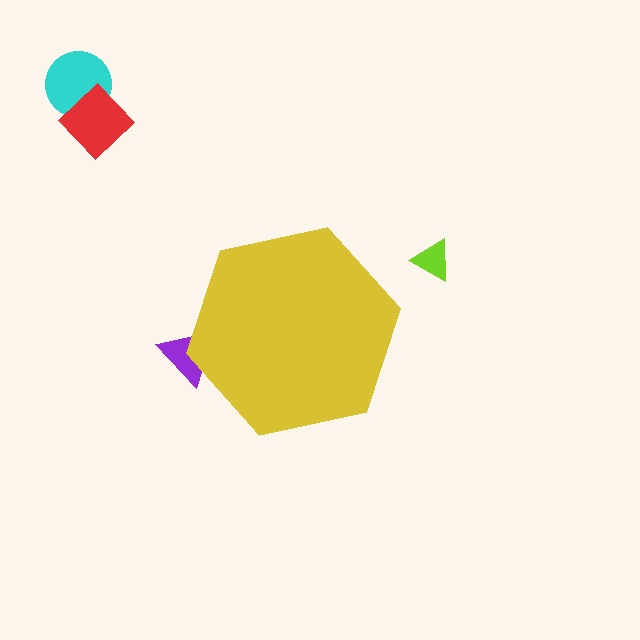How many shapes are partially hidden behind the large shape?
1 shape is partially hidden.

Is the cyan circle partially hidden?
No, the cyan circle is fully visible.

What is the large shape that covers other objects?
A yellow hexagon.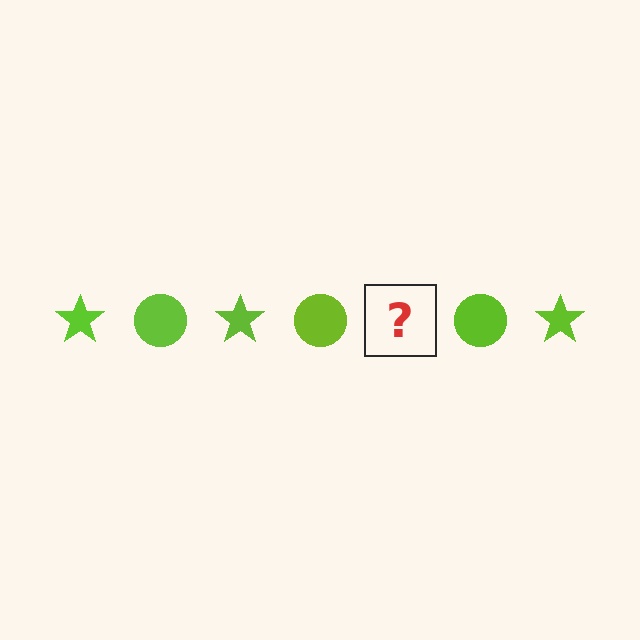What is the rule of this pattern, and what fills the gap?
The rule is that the pattern cycles through star, circle shapes in lime. The gap should be filled with a lime star.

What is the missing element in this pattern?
The missing element is a lime star.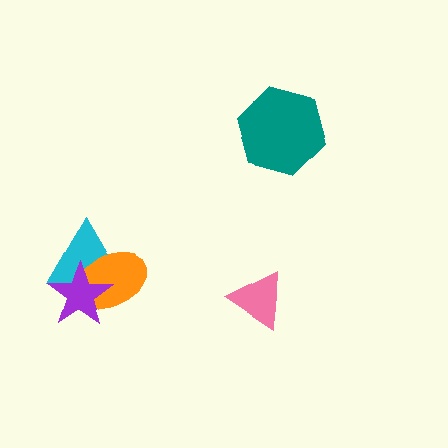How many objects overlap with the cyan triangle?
2 objects overlap with the cyan triangle.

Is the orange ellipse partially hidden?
Yes, it is partially covered by another shape.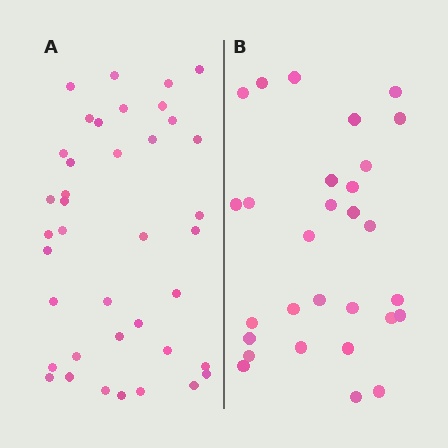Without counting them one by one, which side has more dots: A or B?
Region A (the left region) has more dots.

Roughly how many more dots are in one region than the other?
Region A has roughly 10 or so more dots than region B.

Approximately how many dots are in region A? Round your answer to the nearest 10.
About 40 dots. (The exact count is 39, which rounds to 40.)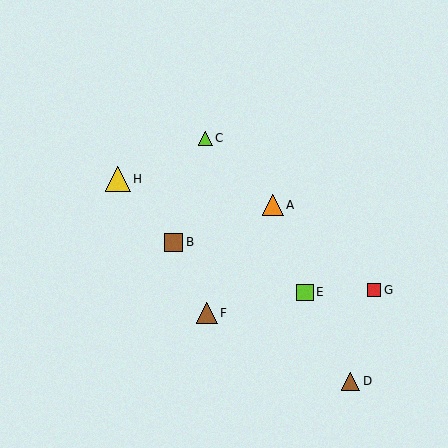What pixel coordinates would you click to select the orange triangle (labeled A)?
Click at (273, 205) to select the orange triangle A.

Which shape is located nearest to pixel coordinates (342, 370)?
The brown triangle (labeled D) at (351, 381) is nearest to that location.